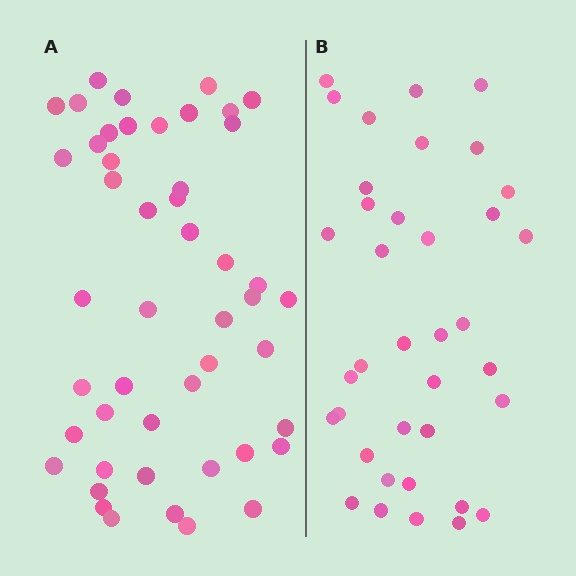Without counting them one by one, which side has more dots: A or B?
Region A (the left region) has more dots.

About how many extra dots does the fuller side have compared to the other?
Region A has roughly 12 or so more dots than region B.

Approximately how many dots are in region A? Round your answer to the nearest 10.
About 50 dots. (The exact count is 48, which rounds to 50.)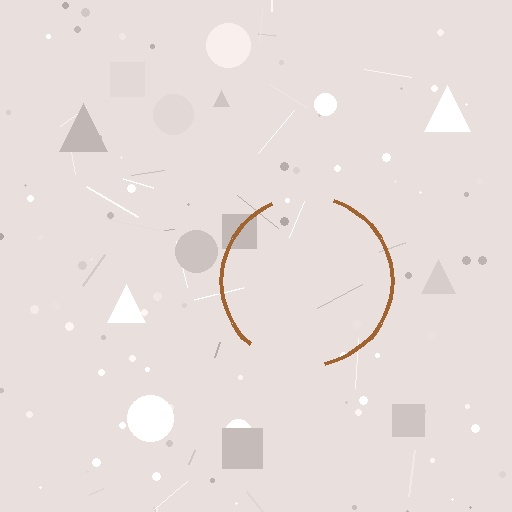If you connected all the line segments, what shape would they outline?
They would outline a circle.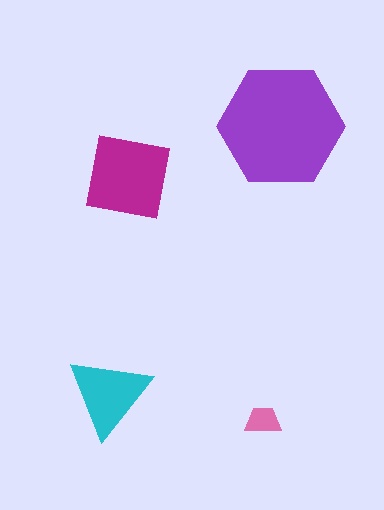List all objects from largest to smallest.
The purple hexagon, the magenta square, the cyan triangle, the pink trapezoid.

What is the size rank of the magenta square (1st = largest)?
2nd.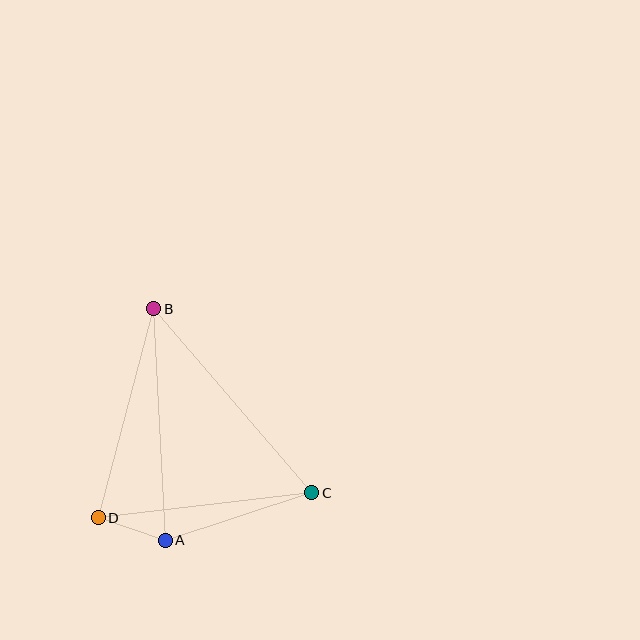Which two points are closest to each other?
Points A and D are closest to each other.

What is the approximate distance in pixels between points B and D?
The distance between B and D is approximately 216 pixels.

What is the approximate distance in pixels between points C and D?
The distance between C and D is approximately 215 pixels.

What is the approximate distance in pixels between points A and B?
The distance between A and B is approximately 232 pixels.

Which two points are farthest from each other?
Points B and C are farthest from each other.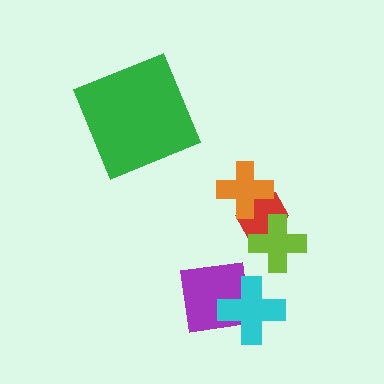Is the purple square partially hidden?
Yes, it is partially covered by another shape.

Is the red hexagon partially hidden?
Yes, it is partially covered by another shape.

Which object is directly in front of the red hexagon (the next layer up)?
The orange cross is directly in front of the red hexagon.